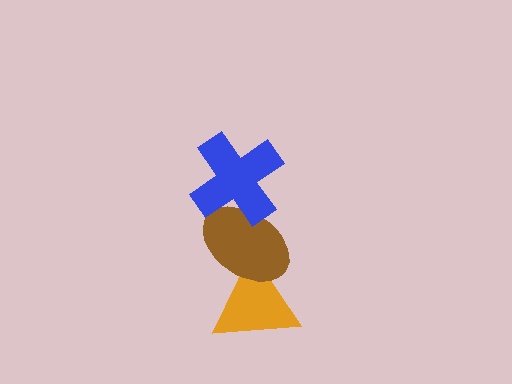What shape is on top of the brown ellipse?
The blue cross is on top of the brown ellipse.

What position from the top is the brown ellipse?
The brown ellipse is 2nd from the top.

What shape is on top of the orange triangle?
The brown ellipse is on top of the orange triangle.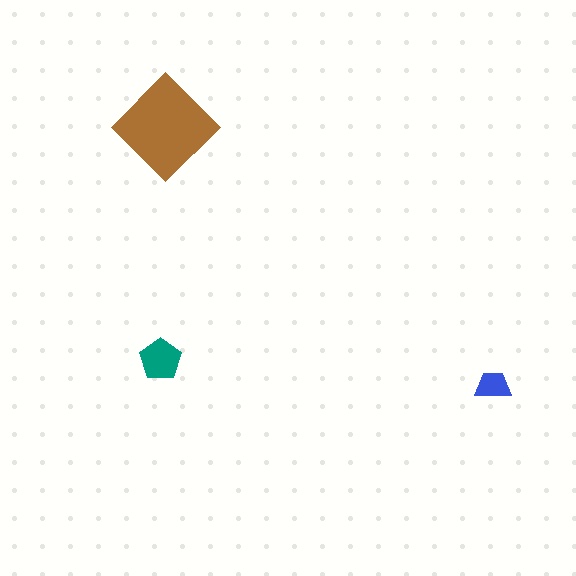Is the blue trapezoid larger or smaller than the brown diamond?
Smaller.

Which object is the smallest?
The blue trapezoid.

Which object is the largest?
The brown diamond.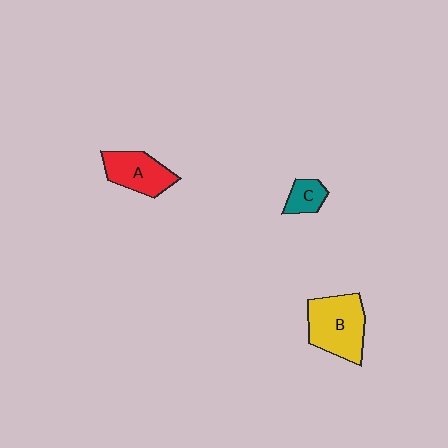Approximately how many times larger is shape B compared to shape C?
Approximately 2.7 times.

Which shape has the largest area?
Shape B (yellow).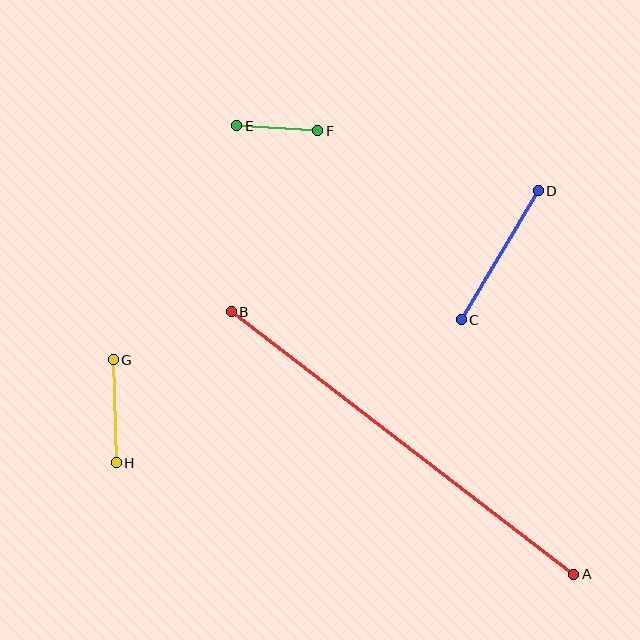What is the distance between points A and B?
The distance is approximately 432 pixels.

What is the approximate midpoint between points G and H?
The midpoint is at approximately (115, 411) pixels.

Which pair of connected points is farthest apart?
Points A and B are farthest apart.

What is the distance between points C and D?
The distance is approximately 150 pixels.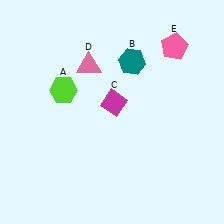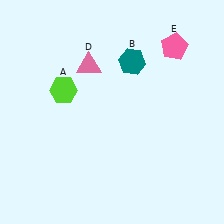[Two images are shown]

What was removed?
The magenta diamond (C) was removed in Image 2.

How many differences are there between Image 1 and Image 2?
There is 1 difference between the two images.